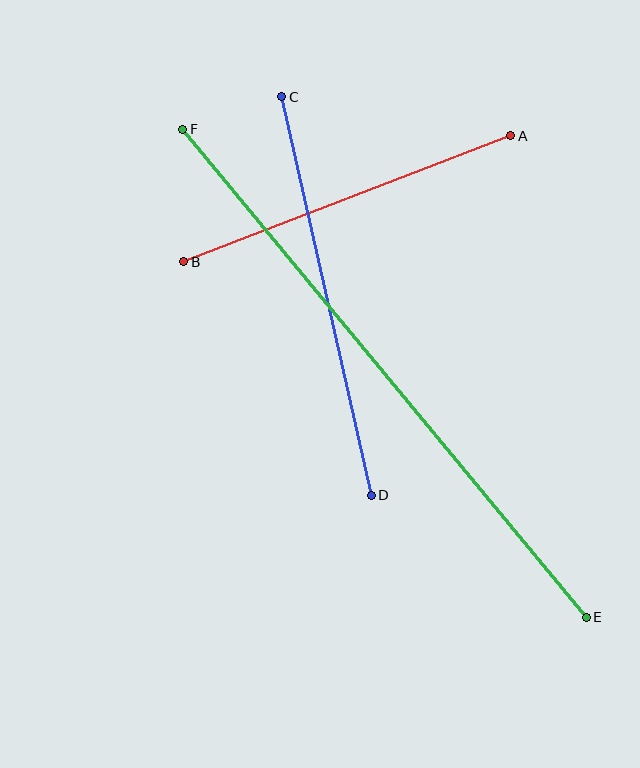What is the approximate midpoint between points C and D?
The midpoint is at approximately (327, 296) pixels.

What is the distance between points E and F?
The distance is approximately 633 pixels.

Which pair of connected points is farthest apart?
Points E and F are farthest apart.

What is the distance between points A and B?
The distance is approximately 350 pixels.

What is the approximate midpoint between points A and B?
The midpoint is at approximately (347, 199) pixels.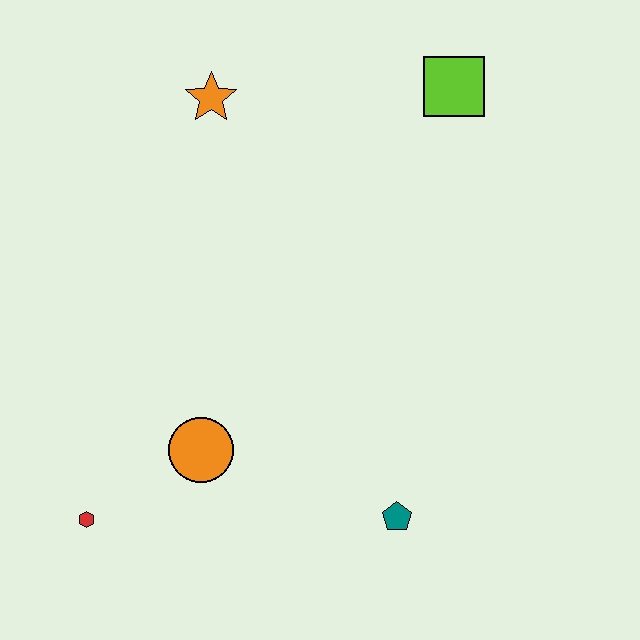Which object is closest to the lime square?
The orange star is closest to the lime square.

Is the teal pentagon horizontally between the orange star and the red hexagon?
No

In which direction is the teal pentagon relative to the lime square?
The teal pentagon is below the lime square.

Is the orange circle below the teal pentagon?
No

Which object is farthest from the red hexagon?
The lime square is farthest from the red hexagon.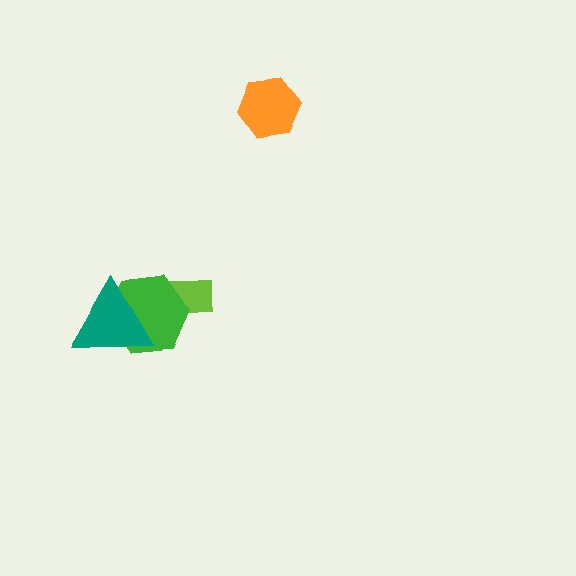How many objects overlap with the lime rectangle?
1 object overlaps with the lime rectangle.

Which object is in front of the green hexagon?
The teal triangle is in front of the green hexagon.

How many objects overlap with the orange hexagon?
0 objects overlap with the orange hexagon.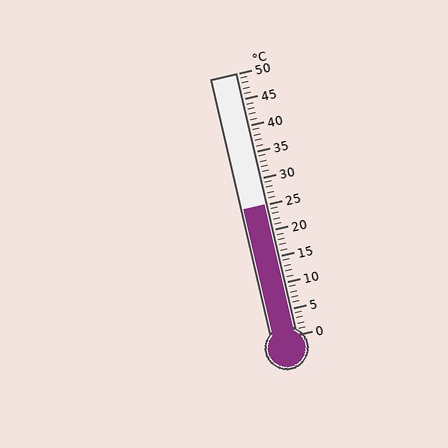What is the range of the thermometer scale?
The thermometer scale ranges from 0°C to 50°C.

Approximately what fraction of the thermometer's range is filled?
The thermometer is filled to approximately 50% of its range.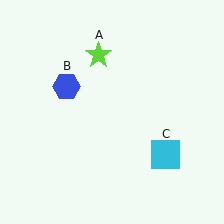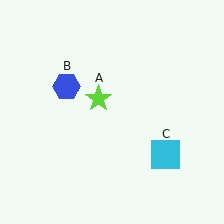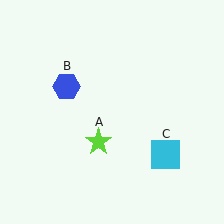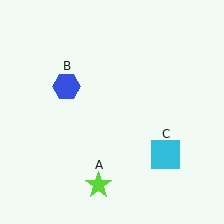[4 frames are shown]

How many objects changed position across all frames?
1 object changed position: lime star (object A).